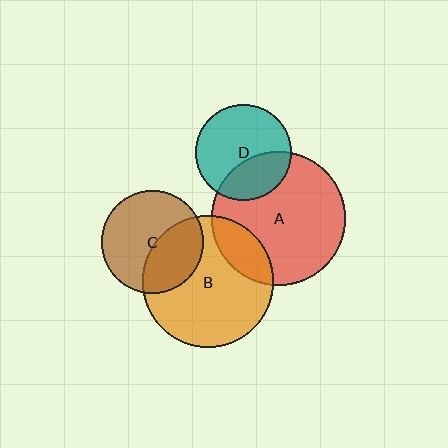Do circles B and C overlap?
Yes.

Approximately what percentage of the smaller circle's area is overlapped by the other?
Approximately 40%.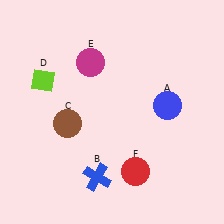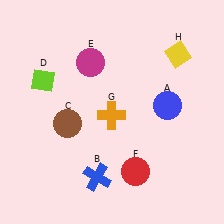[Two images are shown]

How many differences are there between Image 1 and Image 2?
There are 2 differences between the two images.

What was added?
An orange cross (G), a yellow diamond (H) were added in Image 2.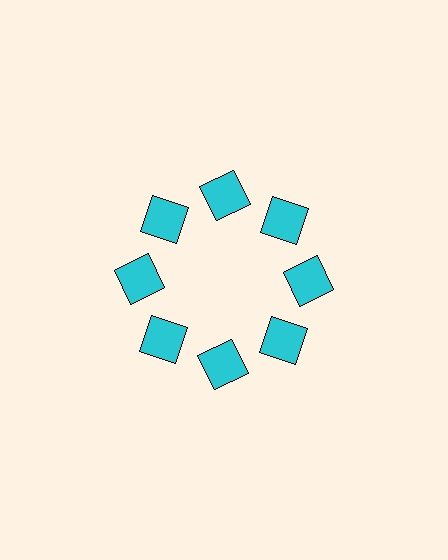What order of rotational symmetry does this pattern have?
This pattern has 8-fold rotational symmetry.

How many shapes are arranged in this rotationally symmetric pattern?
There are 8 shapes, arranged in 8 groups of 1.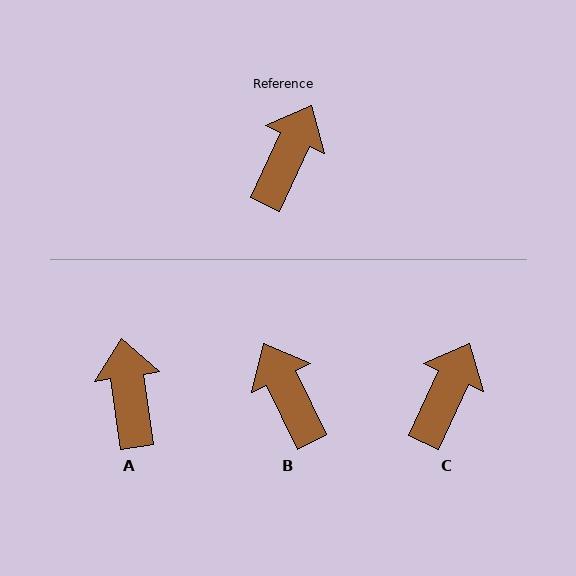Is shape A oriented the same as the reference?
No, it is off by about 33 degrees.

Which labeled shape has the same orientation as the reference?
C.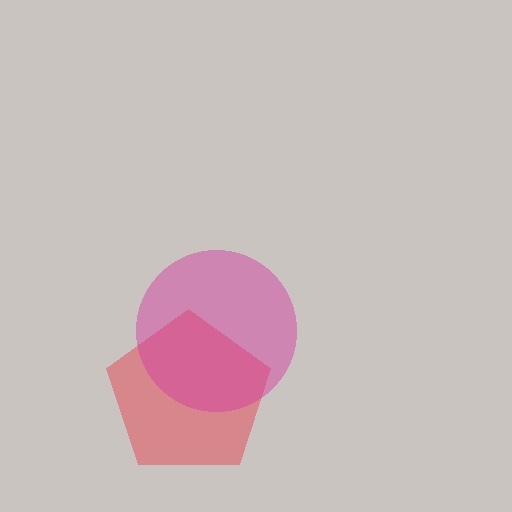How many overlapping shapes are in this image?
There are 2 overlapping shapes in the image.